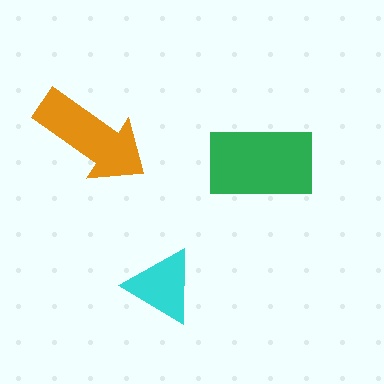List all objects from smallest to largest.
The cyan triangle, the orange arrow, the green rectangle.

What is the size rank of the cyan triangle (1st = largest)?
3rd.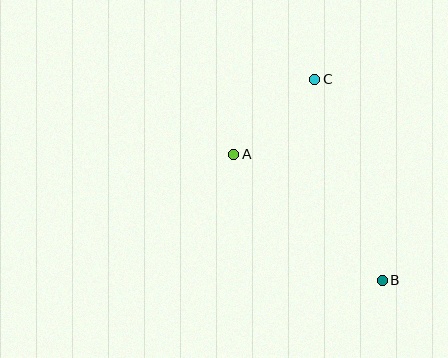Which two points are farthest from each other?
Points B and C are farthest from each other.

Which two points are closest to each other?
Points A and C are closest to each other.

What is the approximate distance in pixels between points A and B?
The distance between A and B is approximately 195 pixels.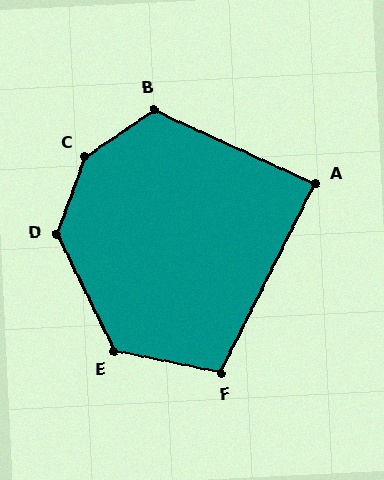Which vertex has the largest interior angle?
C, at approximately 144 degrees.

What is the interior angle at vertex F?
Approximately 105 degrees (obtuse).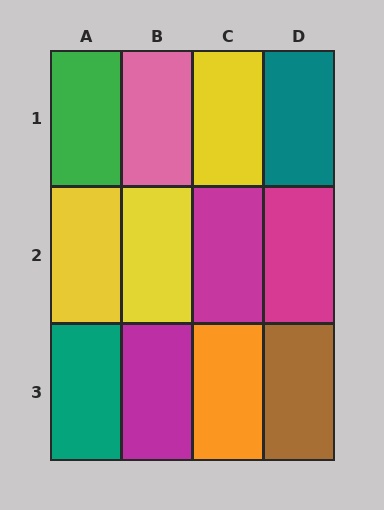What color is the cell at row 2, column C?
Magenta.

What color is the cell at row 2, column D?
Magenta.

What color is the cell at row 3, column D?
Brown.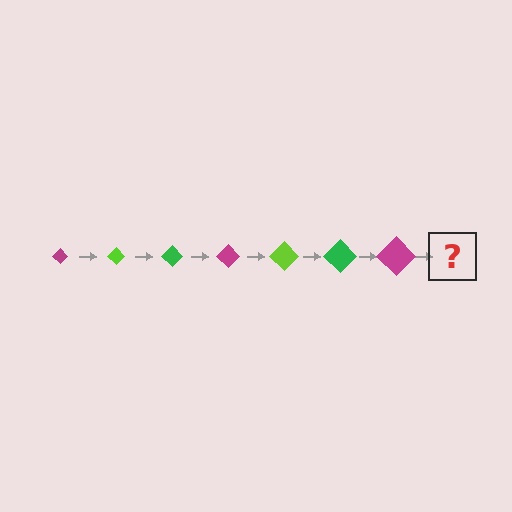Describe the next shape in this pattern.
It should be a lime diamond, larger than the previous one.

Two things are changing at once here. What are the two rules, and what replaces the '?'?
The two rules are that the diamond grows larger each step and the color cycles through magenta, lime, and green. The '?' should be a lime diamond, larger than the previous one.